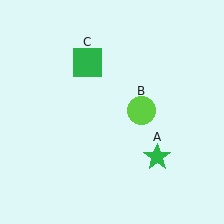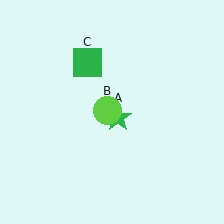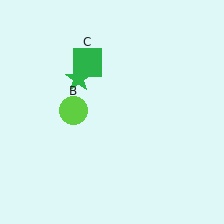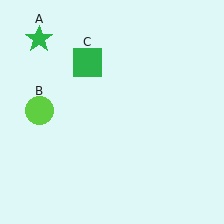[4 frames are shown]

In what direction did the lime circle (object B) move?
The lime circle (object B) moved left.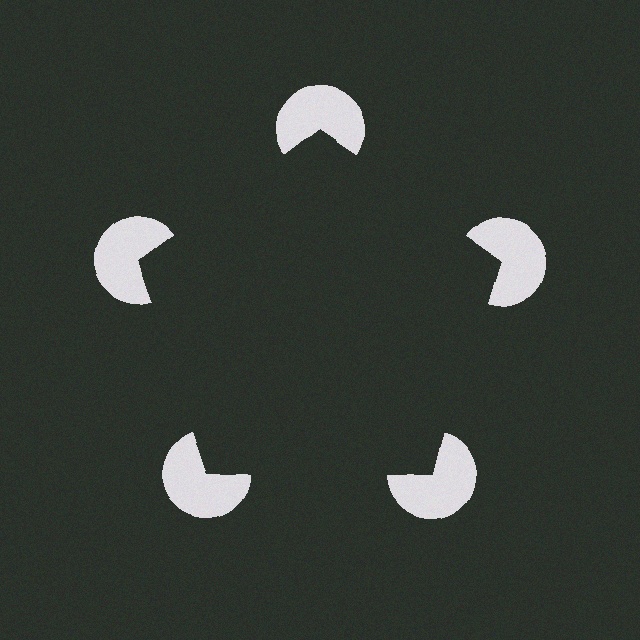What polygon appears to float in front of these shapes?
An illusory pentagon — its edges are inferred from the aligned wedge cuts in the pac-man discs, not physically drawn.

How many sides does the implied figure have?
5 sides.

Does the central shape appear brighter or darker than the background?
It typically appears slightly darker than the background, even though no actual brightness change is drawn.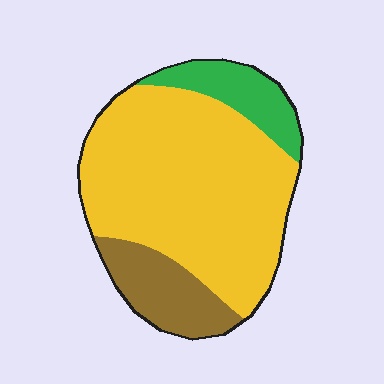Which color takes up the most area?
Yellow, at roughly 70%.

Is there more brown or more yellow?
Yellow.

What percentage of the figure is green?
Green covers roughly 15% of the figure.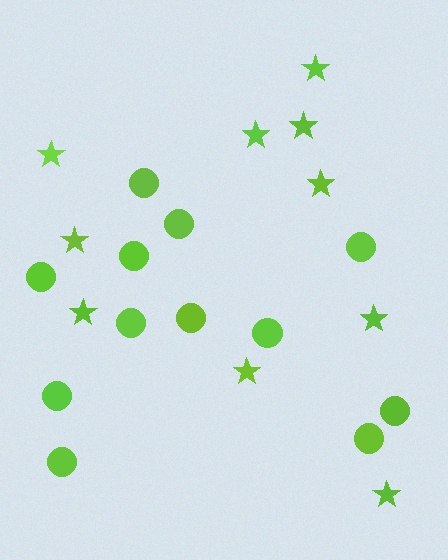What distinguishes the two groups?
There are 2 groups: one group of stars (10) and one group of circles (12).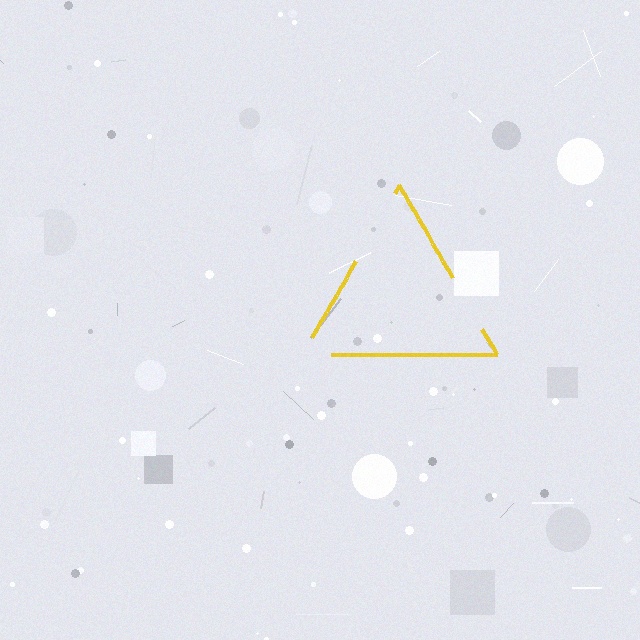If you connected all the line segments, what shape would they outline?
They would outline a triangle.